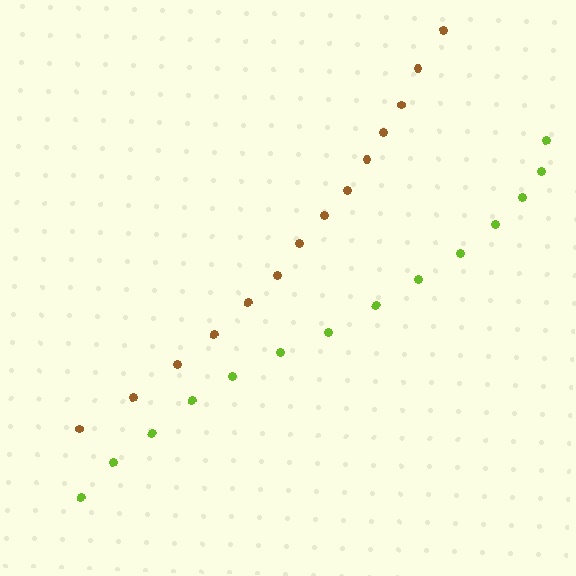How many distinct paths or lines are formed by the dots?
There are 2 distinct paths.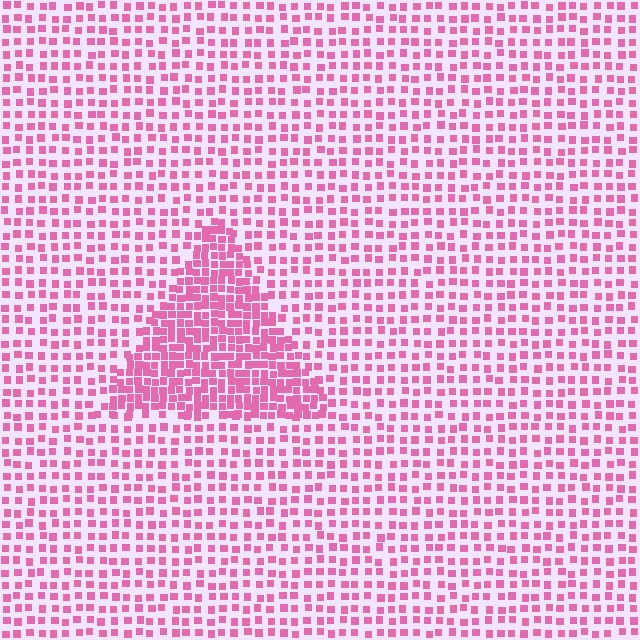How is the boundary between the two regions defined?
The boundary is defined by a change in element density (approximately 2.1x ratio). All elements are the same color, size, and shape.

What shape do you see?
I see a triangle.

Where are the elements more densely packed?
The elements are more densely packed inside the triangle boundary.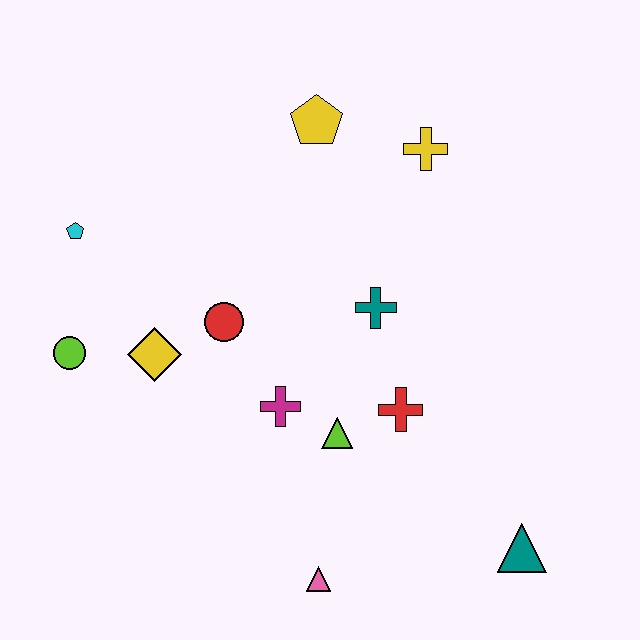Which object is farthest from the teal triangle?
The cyan pentagon is farthest from the teal triangle.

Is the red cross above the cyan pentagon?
No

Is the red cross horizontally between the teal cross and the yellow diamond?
No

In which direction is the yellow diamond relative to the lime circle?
The yellow diamond is to the right of the lime circle.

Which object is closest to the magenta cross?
The lime triangle is closest to the magenta cross.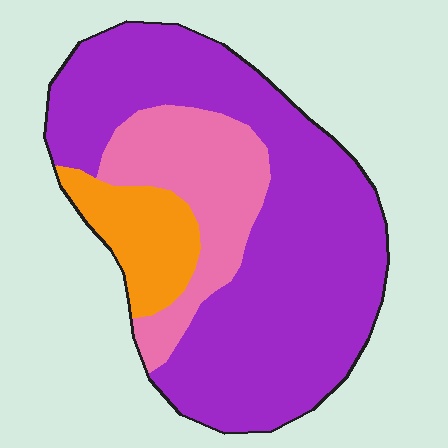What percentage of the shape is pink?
Pink covers 21% of the shape.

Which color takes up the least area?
Orange, at roughly 10%.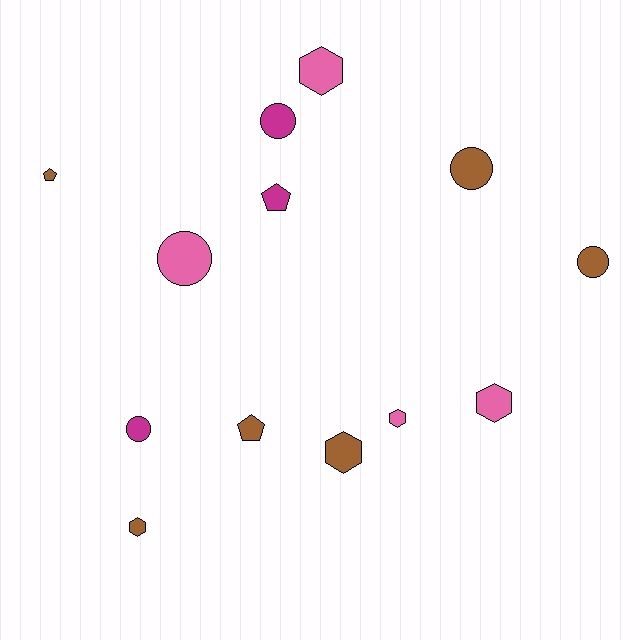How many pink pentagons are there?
There are no pink pentagons.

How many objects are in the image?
There are 13 objects.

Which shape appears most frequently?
Hexagon, with 5 objects.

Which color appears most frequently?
Brown, with 6 objects.